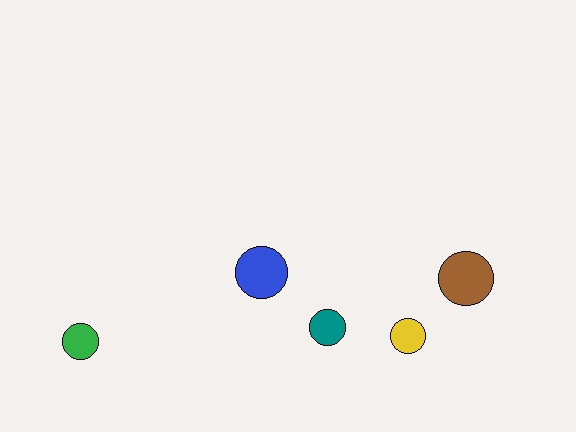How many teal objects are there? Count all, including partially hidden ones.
There is 1 teal object.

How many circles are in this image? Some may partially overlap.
There are 5 circles.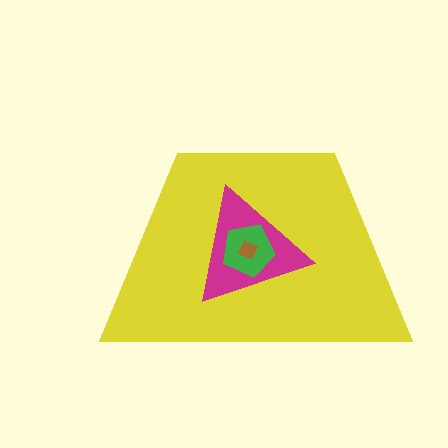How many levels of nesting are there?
4.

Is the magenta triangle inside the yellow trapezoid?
Yes.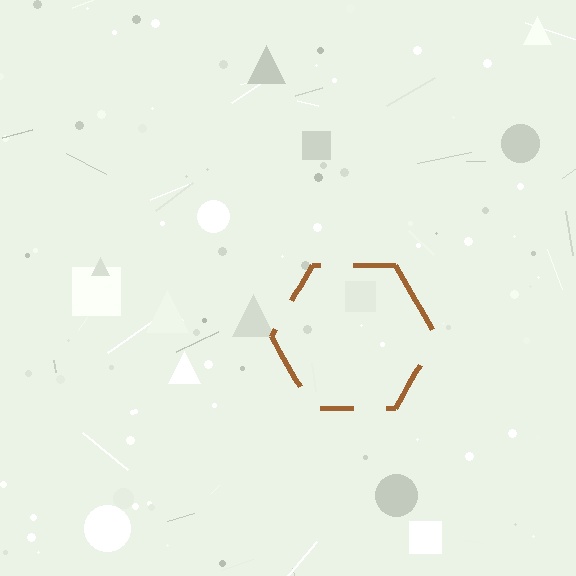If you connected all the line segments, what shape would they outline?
They would outline a hexagon.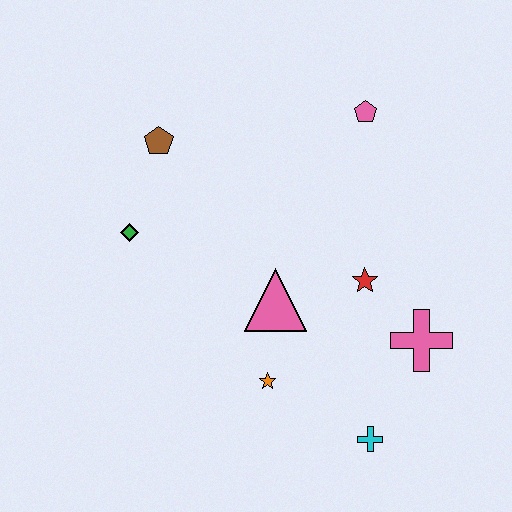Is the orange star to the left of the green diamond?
No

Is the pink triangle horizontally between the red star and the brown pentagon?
Yes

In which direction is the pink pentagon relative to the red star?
The pink pentagon is above the red star.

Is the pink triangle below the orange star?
No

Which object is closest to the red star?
The pink cross is closest to the red star.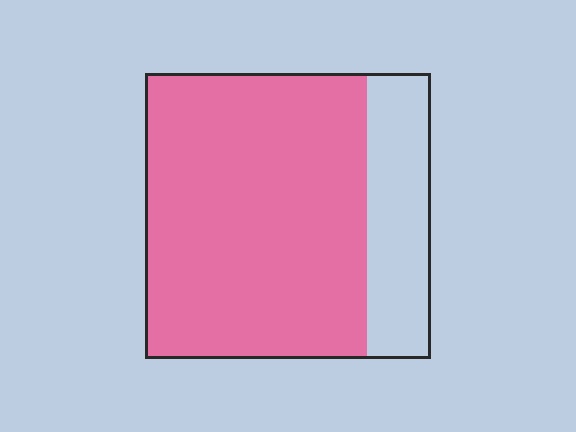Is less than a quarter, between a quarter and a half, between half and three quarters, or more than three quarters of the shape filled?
More than three quarters.